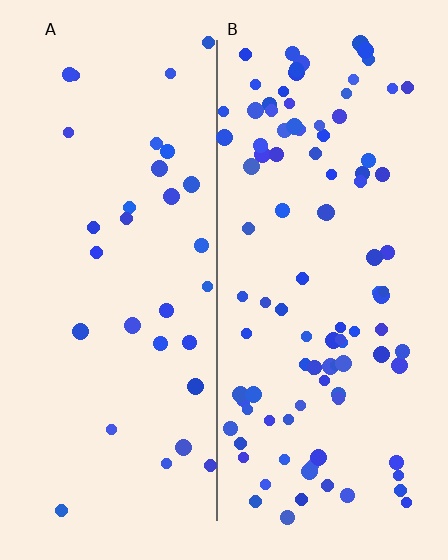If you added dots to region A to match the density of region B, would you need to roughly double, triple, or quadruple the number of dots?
Approximately triple.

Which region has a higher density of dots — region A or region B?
B (the right).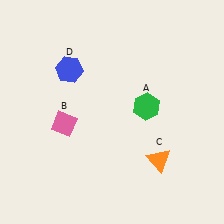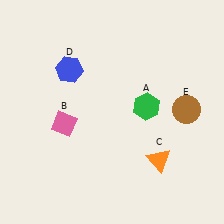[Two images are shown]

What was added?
A brown circle (E) was added in Image 2.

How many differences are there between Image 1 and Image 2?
There is 1 difference between the two images.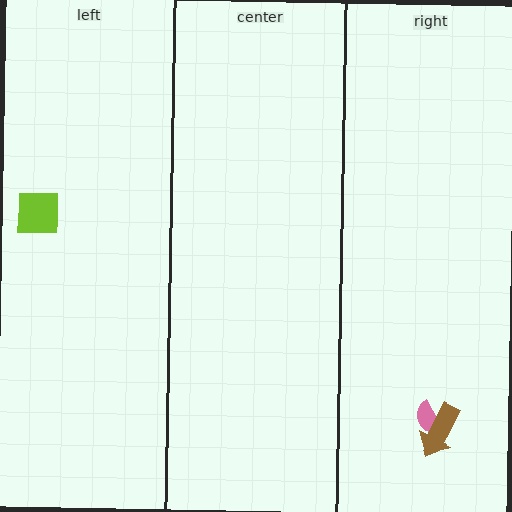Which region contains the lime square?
The left region.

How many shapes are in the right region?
2.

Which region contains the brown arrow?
The right region.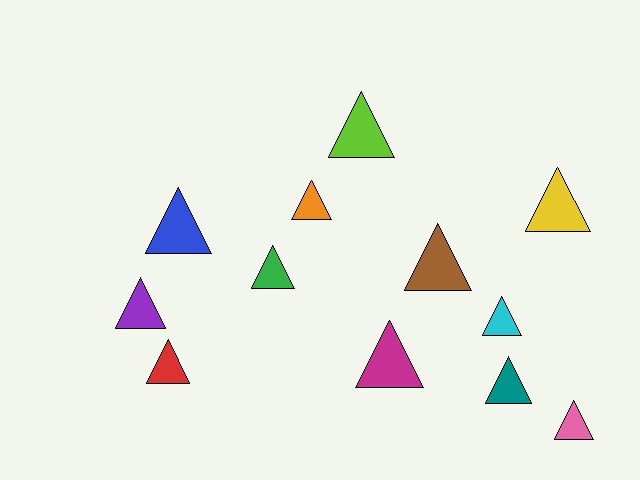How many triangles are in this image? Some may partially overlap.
There are 12 triangles.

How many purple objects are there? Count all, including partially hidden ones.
There is 1 purple object.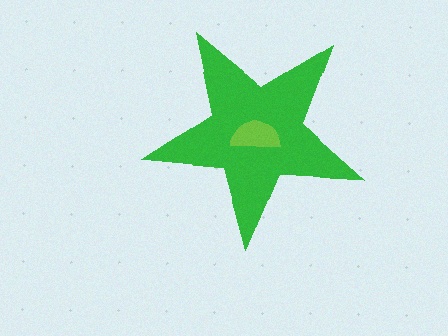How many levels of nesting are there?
2.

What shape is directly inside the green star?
The lime semicircle.